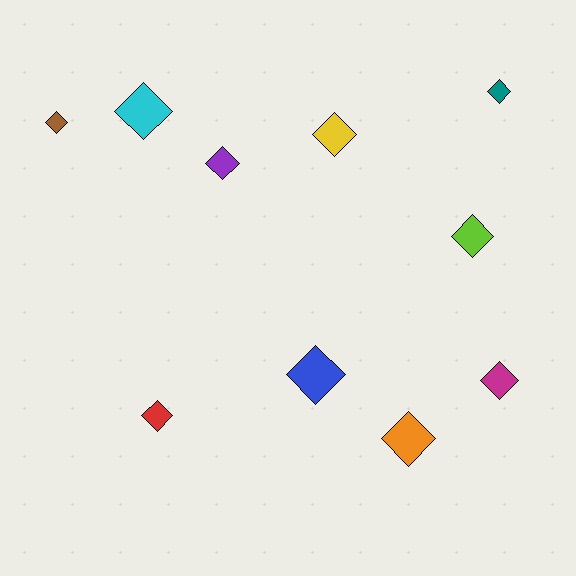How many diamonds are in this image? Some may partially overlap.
There are 10 diamonds.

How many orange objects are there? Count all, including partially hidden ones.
There is 1 orange object.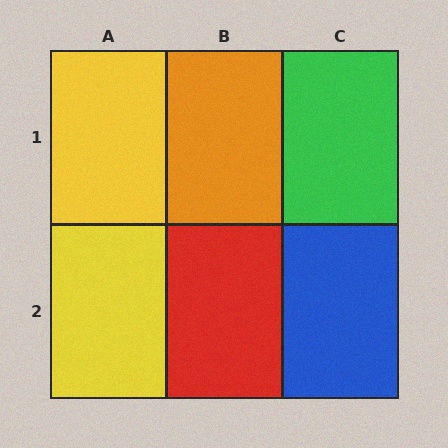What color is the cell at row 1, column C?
Green.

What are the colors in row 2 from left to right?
Yellow, red, blue.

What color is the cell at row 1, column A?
Yellow.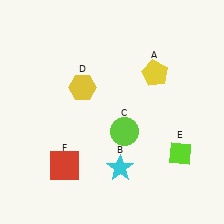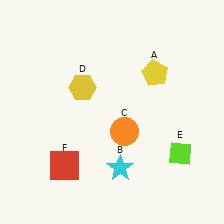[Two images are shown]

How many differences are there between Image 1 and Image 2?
There is 1 difference between the two images.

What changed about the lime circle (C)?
In Image 1, C is lime. In Image 2, it changed to orange.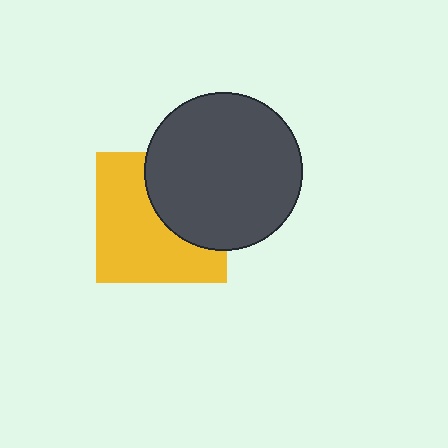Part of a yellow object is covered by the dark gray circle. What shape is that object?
It is a square.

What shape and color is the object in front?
The object in front is a dark gray circle.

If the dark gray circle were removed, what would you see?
You would see the complete yellow square.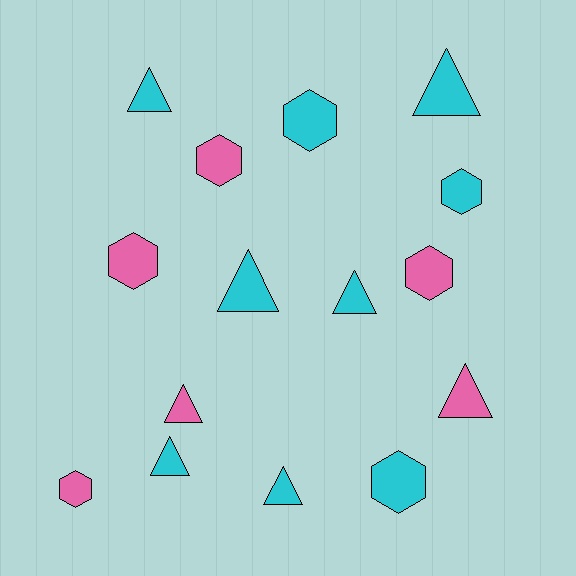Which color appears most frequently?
Cyan, with 9 objects.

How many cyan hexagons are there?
There are 3 cyan hexagons.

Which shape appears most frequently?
Triangle, with 8 objects.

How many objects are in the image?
There are 15 objects.